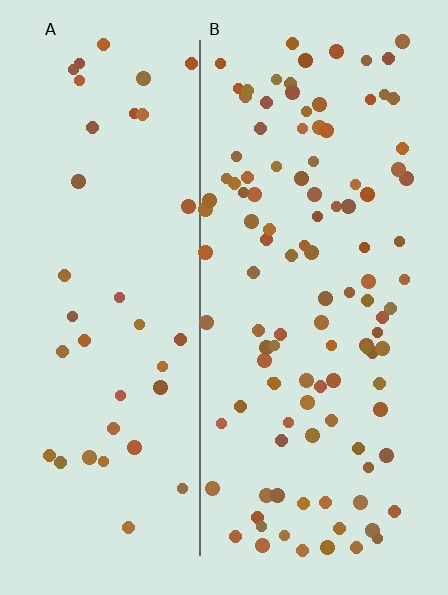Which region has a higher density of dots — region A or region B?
B (the right).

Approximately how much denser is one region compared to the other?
Approximately 2.8× — region B over region A.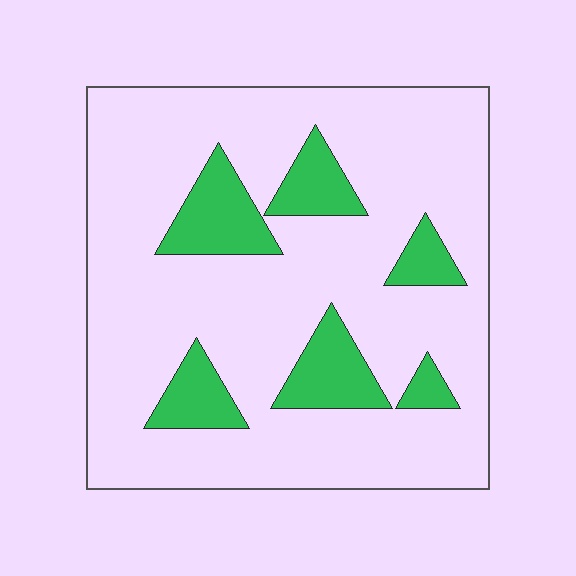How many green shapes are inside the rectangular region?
6.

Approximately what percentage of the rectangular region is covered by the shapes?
Approximately 20%.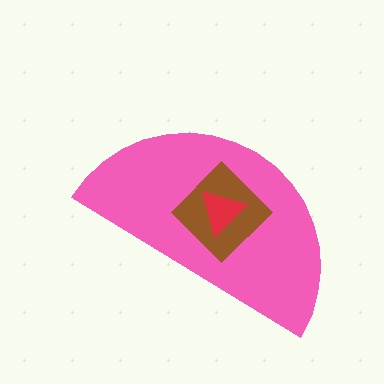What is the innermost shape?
The red triangle.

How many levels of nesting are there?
3.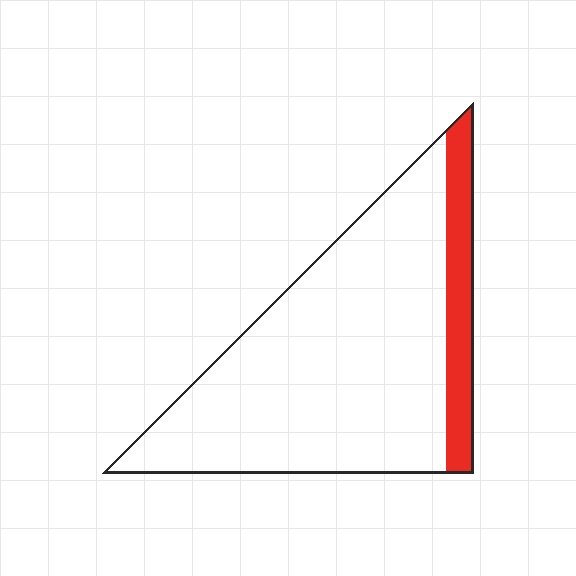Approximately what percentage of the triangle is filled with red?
Approximately 15%.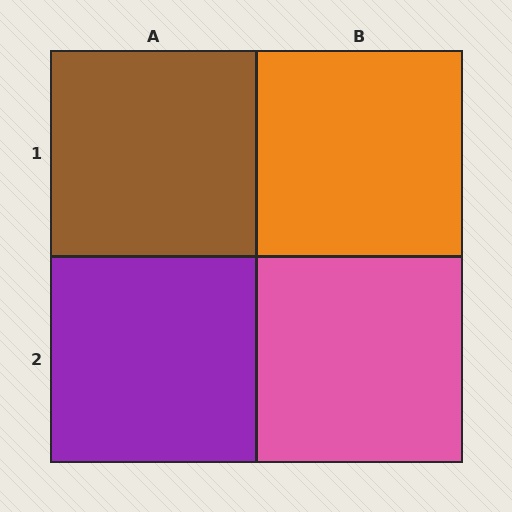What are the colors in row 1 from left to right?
Brown, orange.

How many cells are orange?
1 cell is orange.